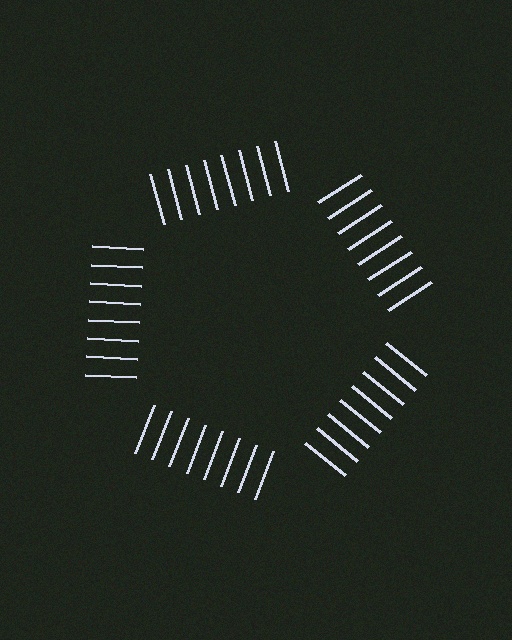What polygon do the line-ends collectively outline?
An illusory pentagon — the line segments terminate on its edges but no continuous stroke is drawn.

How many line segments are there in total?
40 — 8 along each of the 5 edges.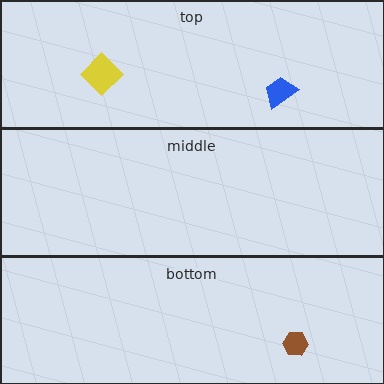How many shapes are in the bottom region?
1.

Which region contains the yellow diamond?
The top region.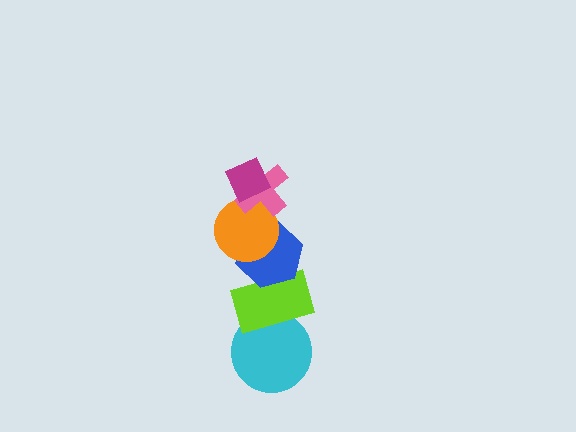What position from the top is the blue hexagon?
The blue hexagon is 4th from the top.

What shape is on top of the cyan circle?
The lime rectangle is on top of the cyan circle.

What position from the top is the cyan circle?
The cyan circle is 6th from the top.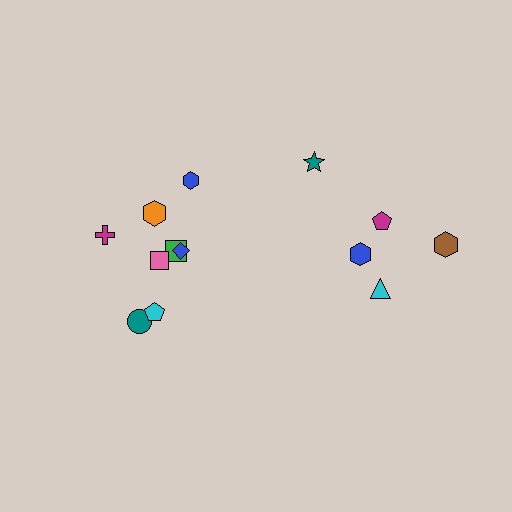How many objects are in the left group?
There are 8 objects.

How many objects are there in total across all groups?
There are 13 objects.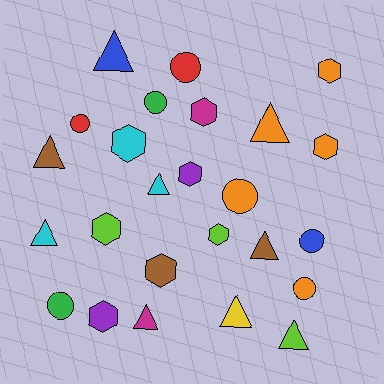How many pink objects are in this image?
There are no pink objects.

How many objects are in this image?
There are 25 objects.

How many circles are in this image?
There are 7 circles.